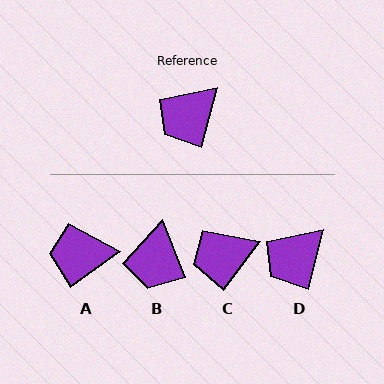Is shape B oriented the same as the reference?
No, it is off by about 36 degrees.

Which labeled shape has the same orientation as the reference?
D.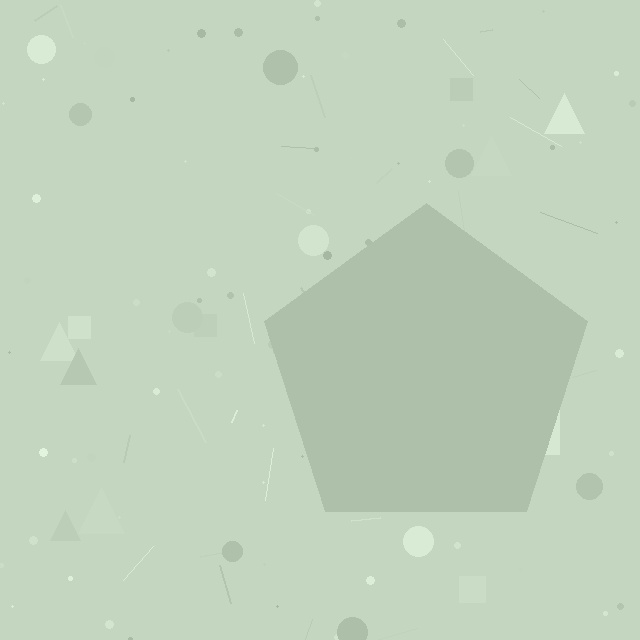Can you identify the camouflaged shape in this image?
The camouflaged shape is a pentagon.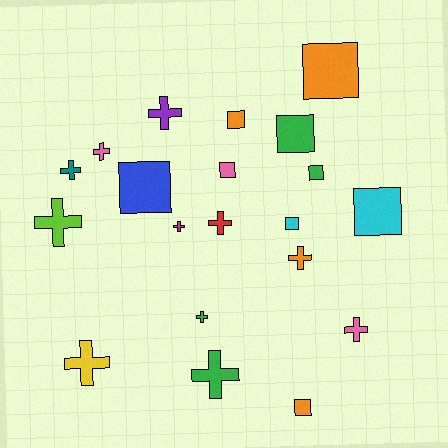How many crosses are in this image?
There are 11 crosses.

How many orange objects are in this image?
There are 4 orange objects.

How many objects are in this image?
There are 20 objects.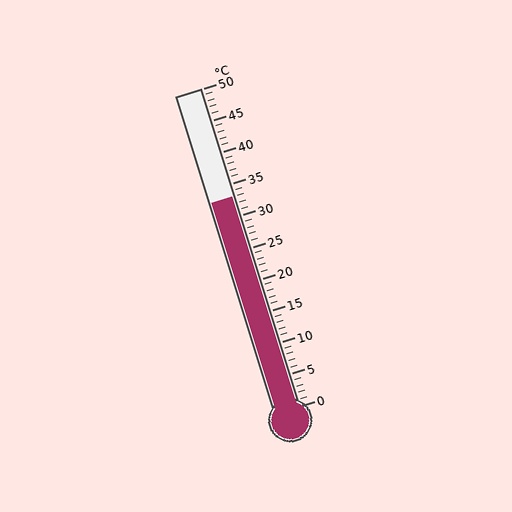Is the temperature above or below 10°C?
The temperature is above 10°C.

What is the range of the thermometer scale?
The thermometer scale ranges from 0°C to 50°C.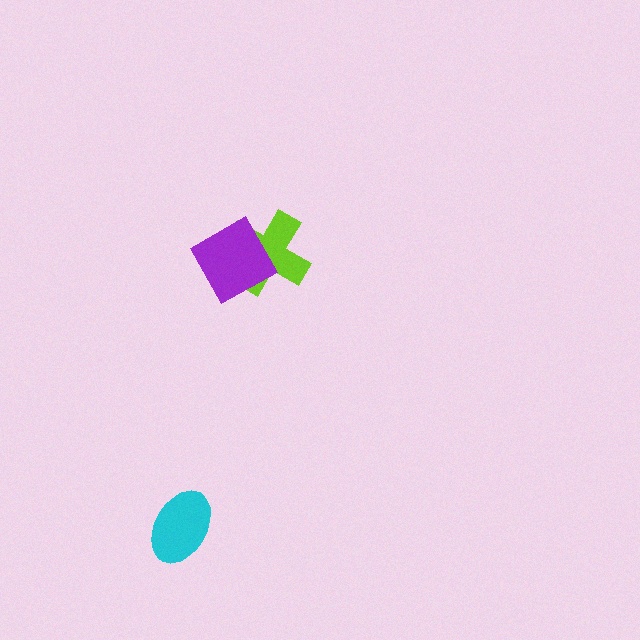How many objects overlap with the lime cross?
1 object overlaps with the lime cross.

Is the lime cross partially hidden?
Yes, it is partially covered by another shape.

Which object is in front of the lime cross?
The purple square is in front of the lime cross.